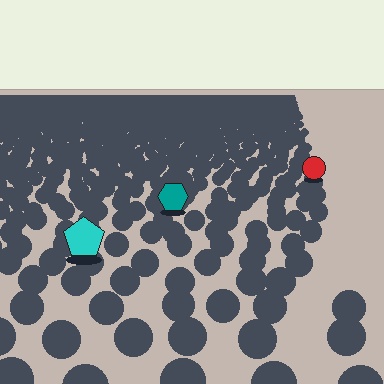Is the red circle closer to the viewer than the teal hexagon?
No. The teal hexagon is closer — you can tell from the texture gradient: the ground texture is coarser near it.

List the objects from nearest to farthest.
From nearest to farthest: the cyan pentagon, the teal hexagon, the red circle.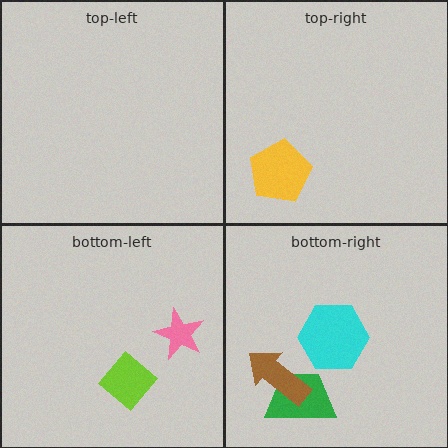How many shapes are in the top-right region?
1.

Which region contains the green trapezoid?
The bottom-right region.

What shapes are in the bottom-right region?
The cyan hexagon, the green trapezoid, the brown arrow.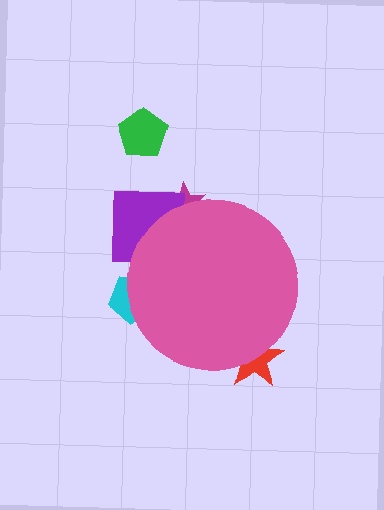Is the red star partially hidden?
Yes, the red star is partially hidden behind the pink circle.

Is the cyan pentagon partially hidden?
Yes, the cyan pentagon is partially hidden behind the pink circle.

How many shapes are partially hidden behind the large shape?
4 shapes are partially hidden.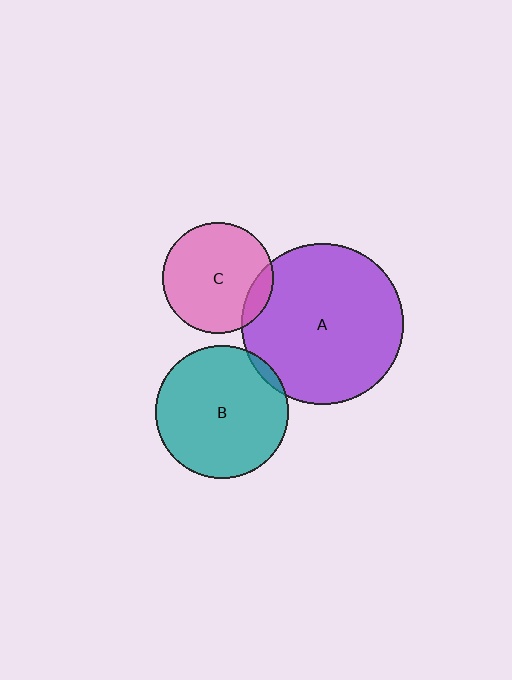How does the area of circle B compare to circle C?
Approximately 1.4 times.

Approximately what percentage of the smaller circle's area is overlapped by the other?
Approximately 10%.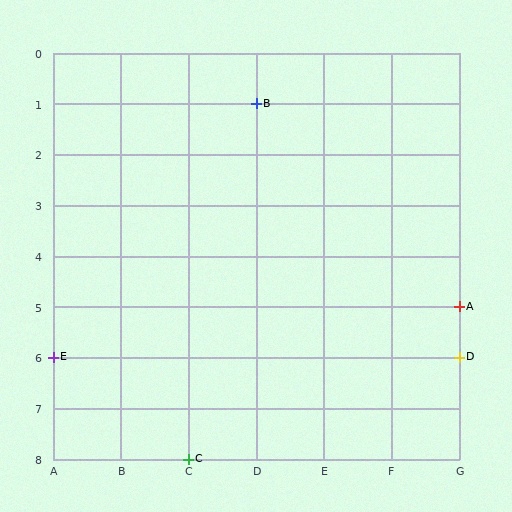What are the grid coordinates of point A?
Point A is at grid coordinates (G, 5).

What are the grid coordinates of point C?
Point C is at grid coordinates (C, 8).